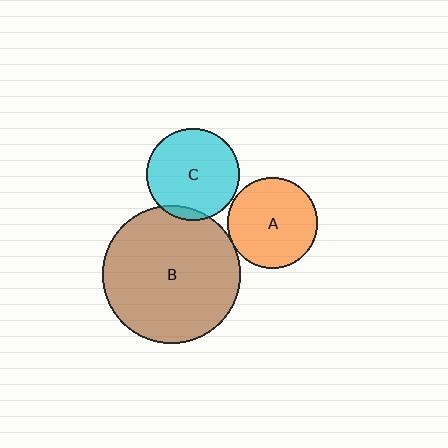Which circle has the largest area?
Circle B (brown).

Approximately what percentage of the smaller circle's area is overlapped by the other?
Approximately 5%.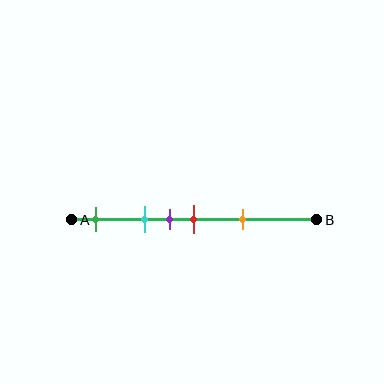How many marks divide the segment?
There are 5 marks dividing the segment.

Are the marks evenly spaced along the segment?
No, the marks are not evenly spaced.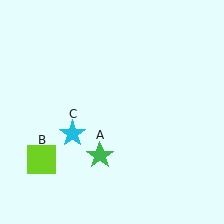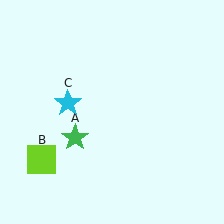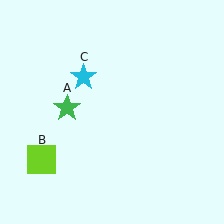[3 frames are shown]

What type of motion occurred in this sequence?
The green star (object A), cyan star (object C) rotated clockwise around the center of the scene.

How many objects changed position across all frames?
2 objects changed position: green star (object A), cyan star (object C).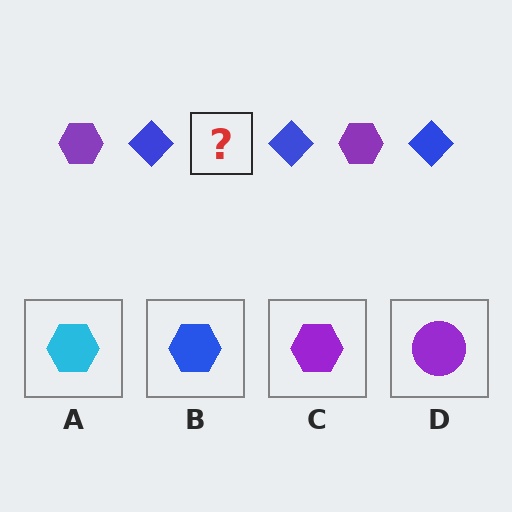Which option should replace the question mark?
Option C.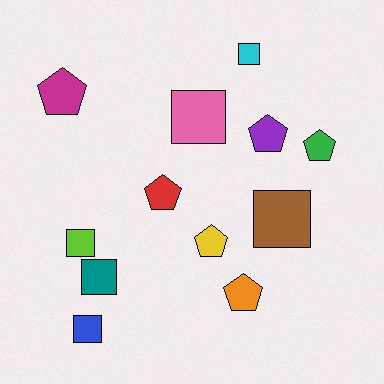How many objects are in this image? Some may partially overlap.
There are 12 objects.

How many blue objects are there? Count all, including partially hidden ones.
There is 1 blue object.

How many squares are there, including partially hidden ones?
There are 6 squares.